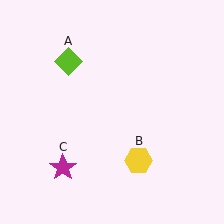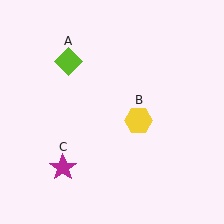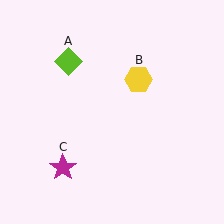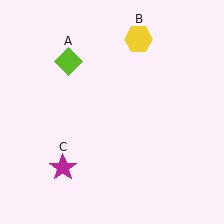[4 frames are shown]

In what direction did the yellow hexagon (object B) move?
The yellow hexagon (object B) moved up.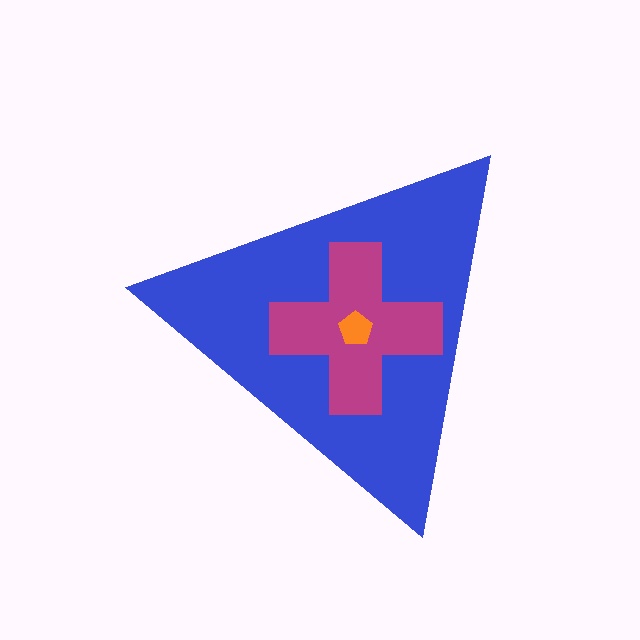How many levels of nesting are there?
3.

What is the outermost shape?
The blue triangle.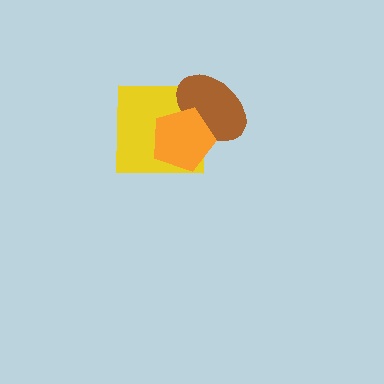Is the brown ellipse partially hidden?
Yes, it is partially covered by another shape.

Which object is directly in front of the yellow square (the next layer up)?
The brown ellipse is directly in front of the yellow square.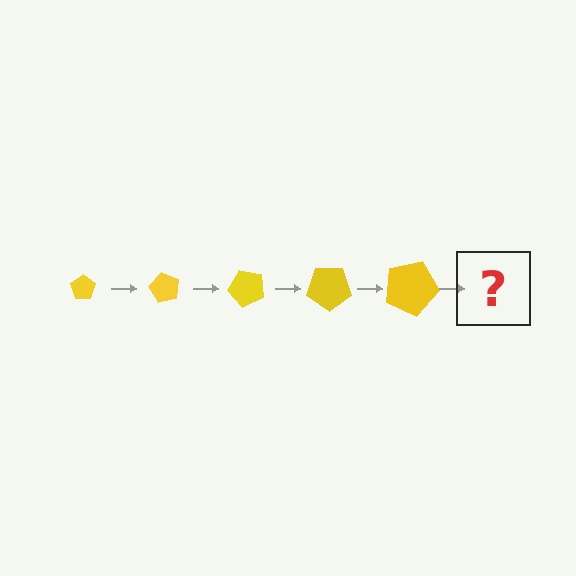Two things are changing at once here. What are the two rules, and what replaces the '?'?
The two rules are that the pentagon grows larger each step and it rotates 60 degrees each step. The '?' should be a pentagon, larger than the previous one and rotated 300 degrees from the start.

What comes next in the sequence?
The next element should be a pentagon, larger than the previous one and rotated 300 degrees from the start.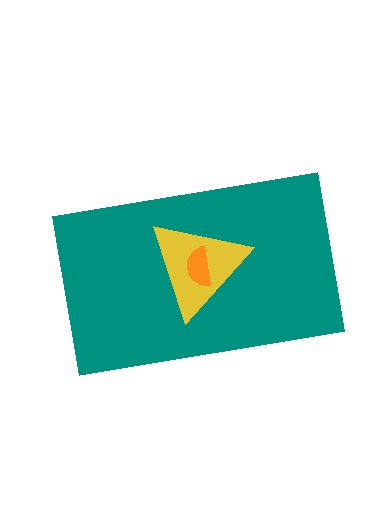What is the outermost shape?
The teal rectangle.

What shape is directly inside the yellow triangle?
The orange semicircle.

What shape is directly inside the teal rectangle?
The yellow triangle.